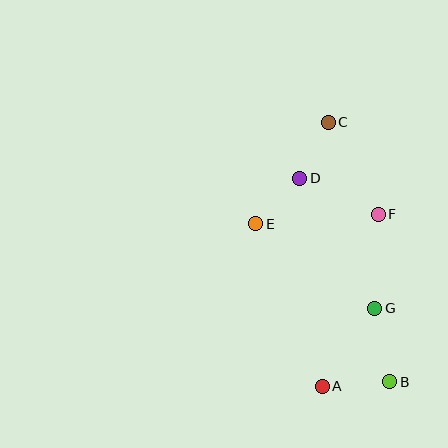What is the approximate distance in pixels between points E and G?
The distance between E and G is approximately 146 pixels.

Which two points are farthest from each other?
Points B and C are farthest from each other.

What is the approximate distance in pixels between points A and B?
The distance between A and B is approximately 67 pixels.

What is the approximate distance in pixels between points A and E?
The distance between A and E is approximately 176 pixels.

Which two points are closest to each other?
Points C and D are closest to each other.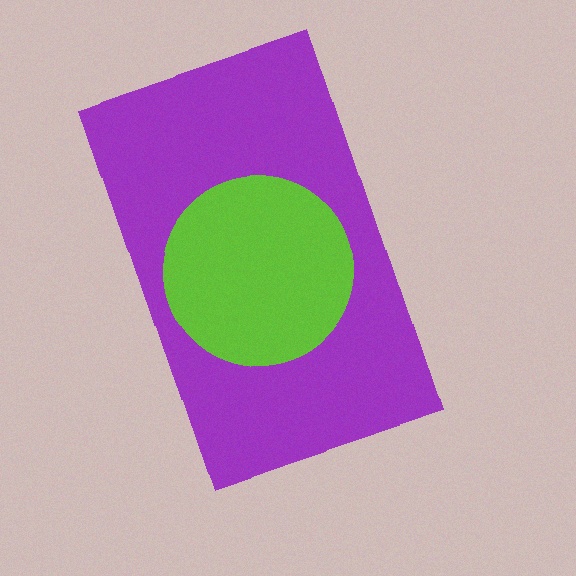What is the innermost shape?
The lime circle.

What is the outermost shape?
The purple rectangle.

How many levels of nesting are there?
2.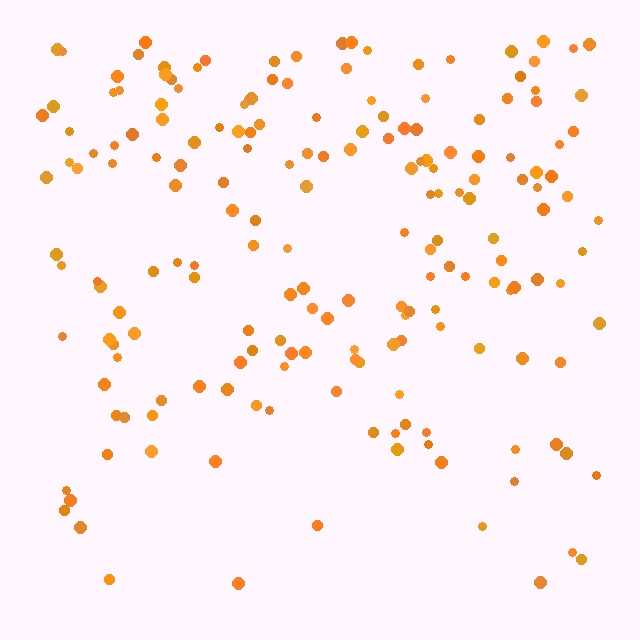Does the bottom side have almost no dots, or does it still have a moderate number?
Still a moderate number, just noticeably fewer than the top.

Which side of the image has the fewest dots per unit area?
The bottom.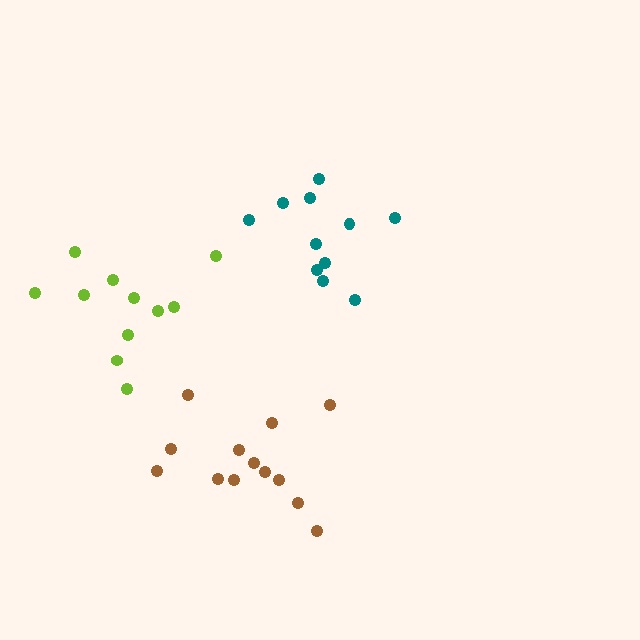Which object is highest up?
The teal cluster is topmost.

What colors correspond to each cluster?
The clusters are colored: teal, lime, brown.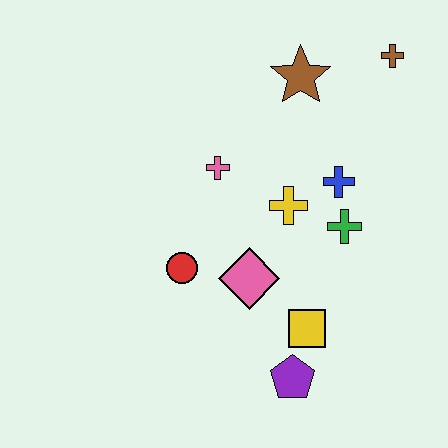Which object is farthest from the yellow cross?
The brown cross is farthest from the yellow cross.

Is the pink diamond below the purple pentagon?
No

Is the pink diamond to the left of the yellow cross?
Yes